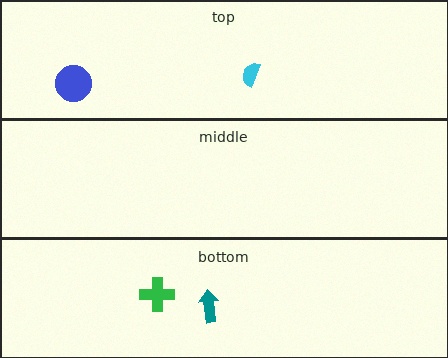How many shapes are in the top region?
2.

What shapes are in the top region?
The blue circle, the cyan semicircle.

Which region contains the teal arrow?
The bottom region.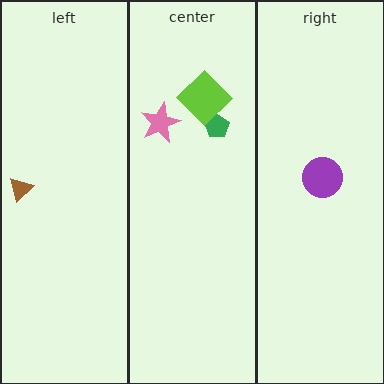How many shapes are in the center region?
3.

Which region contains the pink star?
The center region.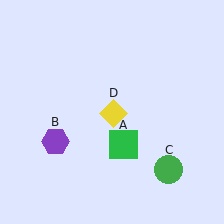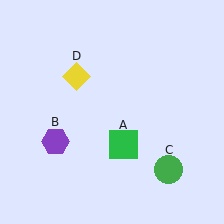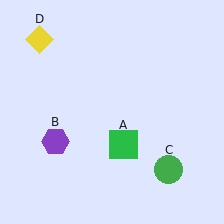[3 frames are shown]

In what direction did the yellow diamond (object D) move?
The yellow diamond (object D) moved up and to the left.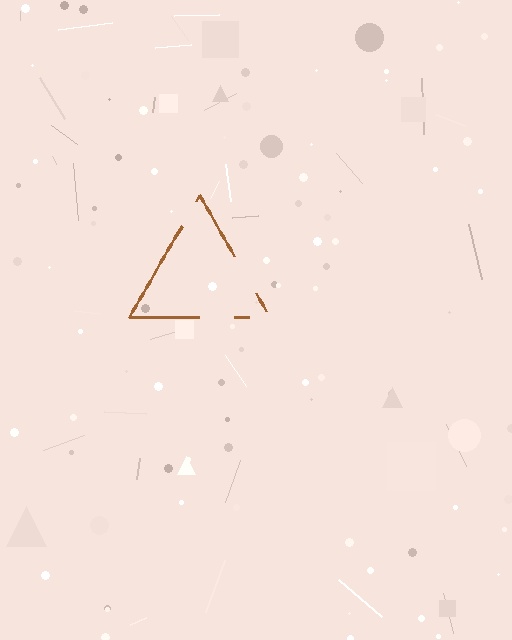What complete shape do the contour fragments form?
The contour fragments form a triangle.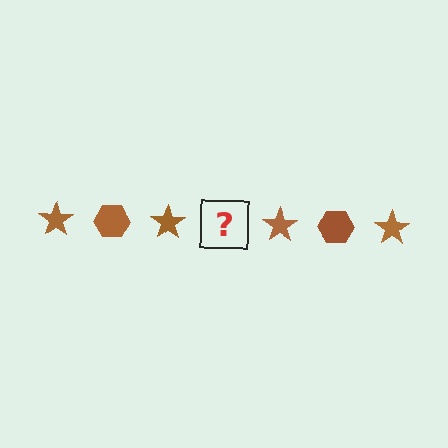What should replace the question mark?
The question mark should be replaced with a brown hexagon.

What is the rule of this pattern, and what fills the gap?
The rule is that the pattern cycles through star, hexagon shapes in brown. The gap should be filled with a brown hexagon.